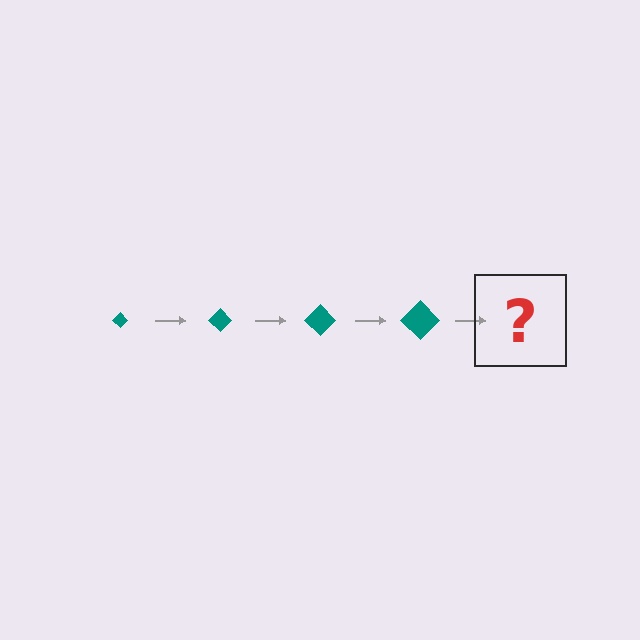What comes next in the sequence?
The next element should be a teal diamond, larger than the previous one.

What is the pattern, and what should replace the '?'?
The pattern is that the diamond gets progressively larger each step. The '?' should be a teal diamond, larger than the previous one.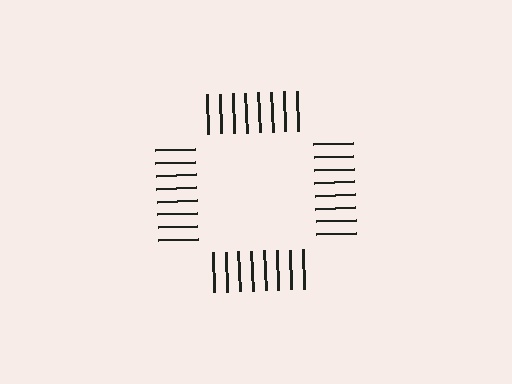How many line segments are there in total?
32 — 8 along each of the 4 edges.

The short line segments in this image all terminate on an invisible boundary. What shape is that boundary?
An illusory square — the line segments terminate on its edges but no continuous stroke is drawn.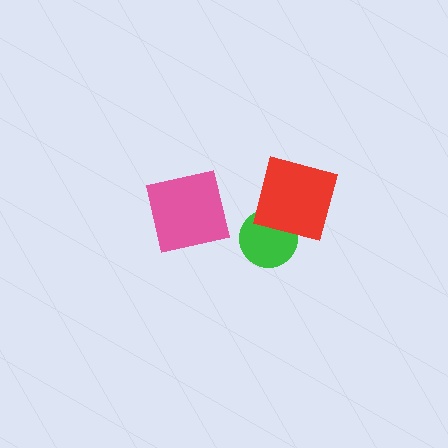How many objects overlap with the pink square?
0 objects overlap with the pink square.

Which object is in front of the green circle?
The red square is in front of the green circle.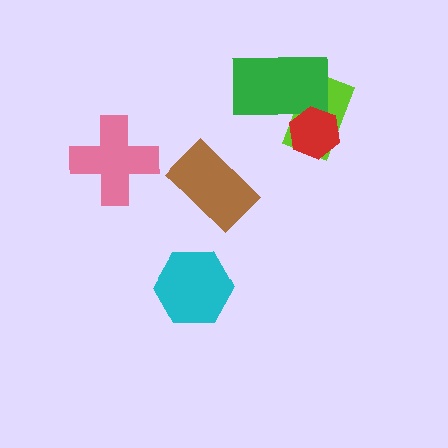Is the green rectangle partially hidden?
Yes, it is partially covered by another shape.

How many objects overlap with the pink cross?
0 objects overlap with the pink cross.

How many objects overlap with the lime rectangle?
2 objects overlap with the lime rectangle.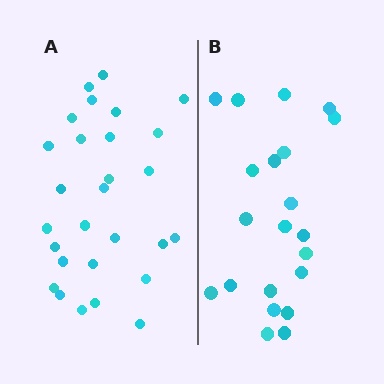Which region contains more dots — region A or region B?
Region A (the left region) has more dots.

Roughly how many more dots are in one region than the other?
Region A has roughly 8 or so more dots than region B.